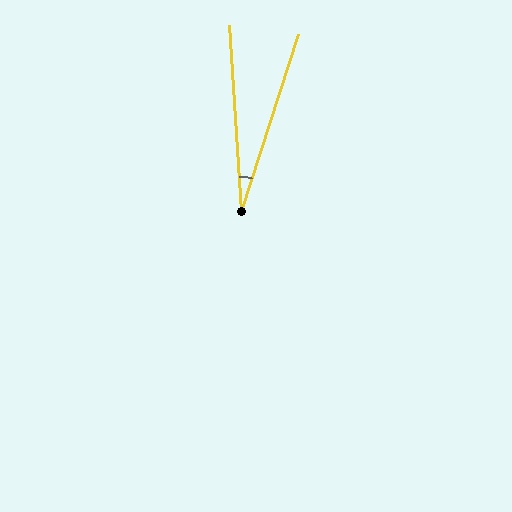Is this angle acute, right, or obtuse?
It is acute.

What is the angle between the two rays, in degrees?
Approximately 21 degrees.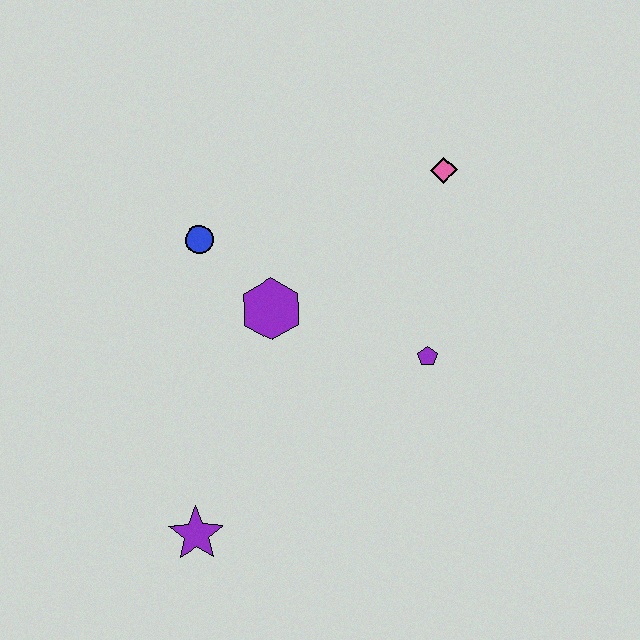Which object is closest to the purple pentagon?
The purple hexagon is closest to the purple pentagon.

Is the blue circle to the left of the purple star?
No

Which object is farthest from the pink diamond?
The purple star is farthest from the pink diamond.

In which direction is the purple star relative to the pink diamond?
The purple star is below the pink diamond.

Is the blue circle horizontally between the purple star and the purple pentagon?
Yes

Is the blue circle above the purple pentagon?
Yes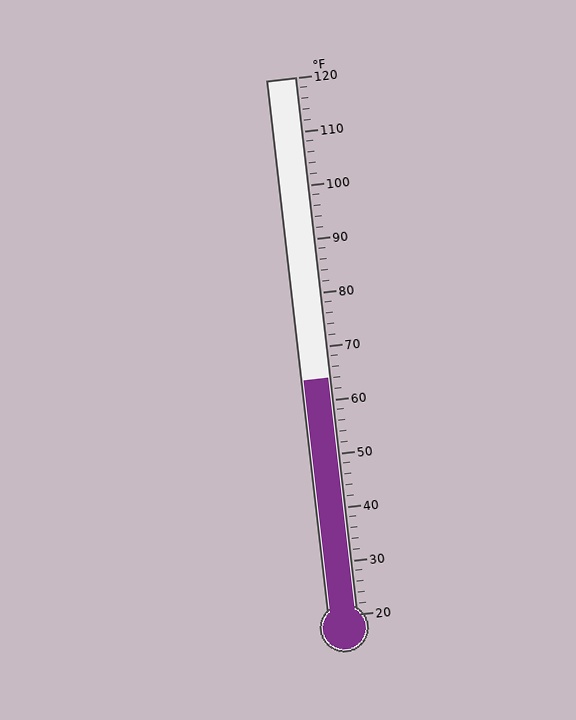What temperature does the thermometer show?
The thermometer shows approximately 64°F.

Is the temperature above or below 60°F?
The temperature is above 60°F.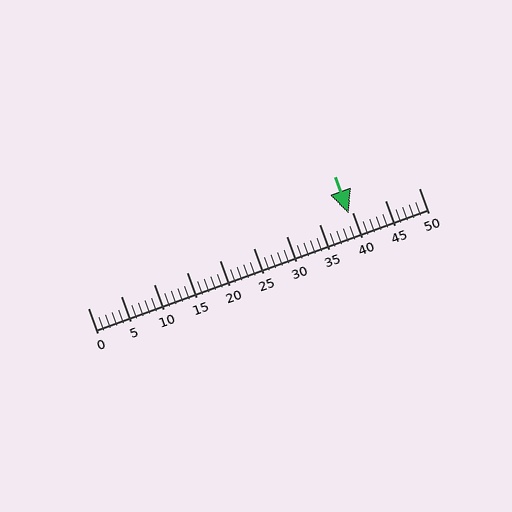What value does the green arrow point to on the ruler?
The green arrow points to approximately 39.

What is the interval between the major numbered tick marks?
The major tick marks are spaced 5 units apart.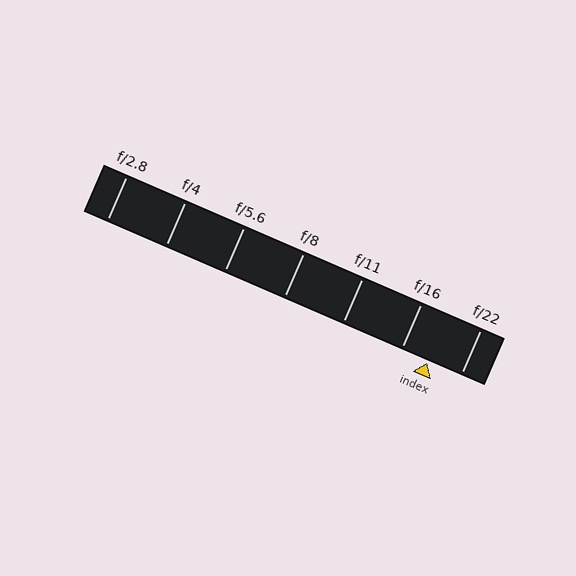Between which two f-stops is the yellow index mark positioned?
The index mark is between f/16 and f/22.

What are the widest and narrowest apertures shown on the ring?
The widest aperture shown is f/2.8 and the narrowest is f/22.